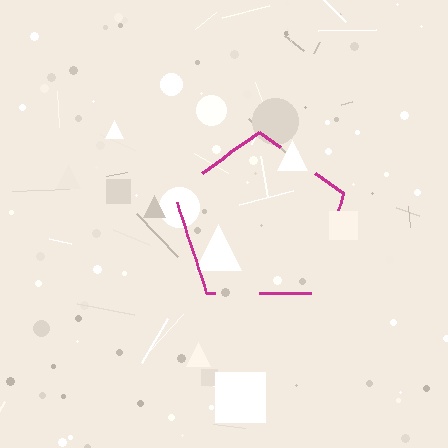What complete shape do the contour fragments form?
The contour fragments form a pentagon.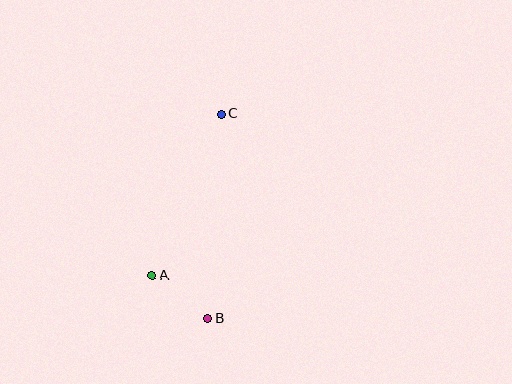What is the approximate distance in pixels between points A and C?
The distance between A and C is approximately 175 pixels.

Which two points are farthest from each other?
Points B and C are farthest from each other.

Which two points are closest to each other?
Points A and B are closest to each other.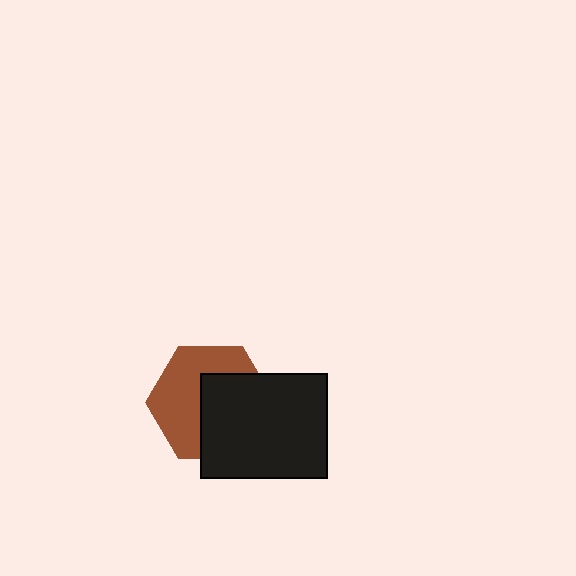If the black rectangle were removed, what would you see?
You would see the complete brown hexagon.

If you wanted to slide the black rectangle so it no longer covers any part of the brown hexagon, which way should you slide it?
Slide it toward the lower-right — that is the most direct way to separate the two shapes.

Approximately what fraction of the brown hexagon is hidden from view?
Roughly 48% of the brown hexagon is hidden behind the black rectangle.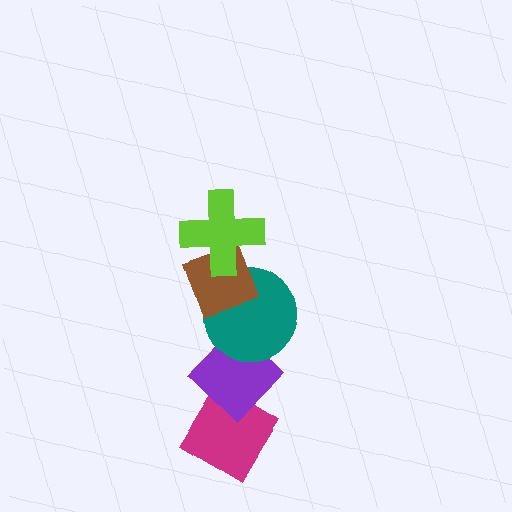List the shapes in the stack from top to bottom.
From top to bottom: the lime cross, the brown diamond, the teal circle, the purple diamond, the magenta diamond.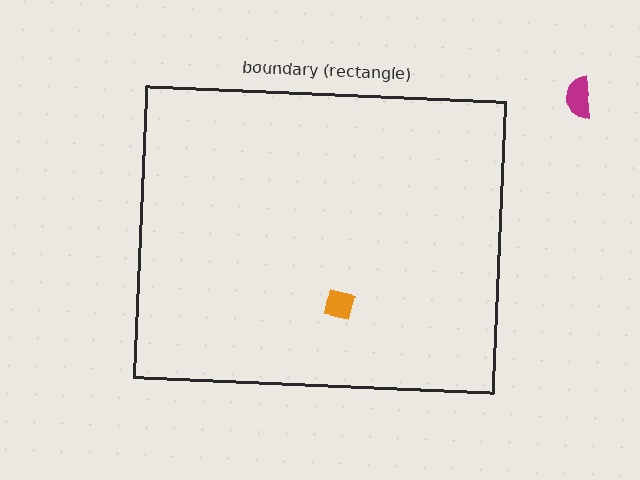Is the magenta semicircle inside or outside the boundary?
Outside.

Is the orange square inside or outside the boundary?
Inside.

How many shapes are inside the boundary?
1 inside, 1 outside.